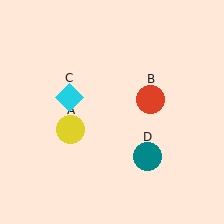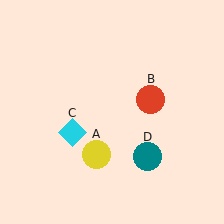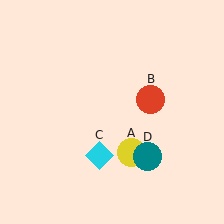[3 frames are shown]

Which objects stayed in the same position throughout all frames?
Red circle (object B) and teal circle (object D) remained stationary.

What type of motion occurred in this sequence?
The yellow circle (object A), cyan diamond (object C) rotated counterclockwise around the center of the scene.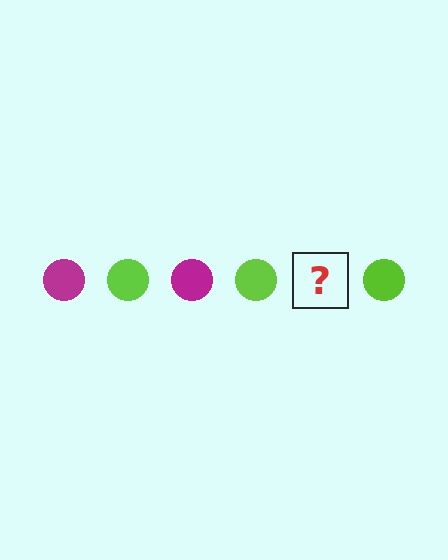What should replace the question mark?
The question mark should be replaced with a magenta circle.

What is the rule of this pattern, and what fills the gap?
The rule is that the pattern cycles through magenta, lime circles. The gap should be filled with a magenta circle.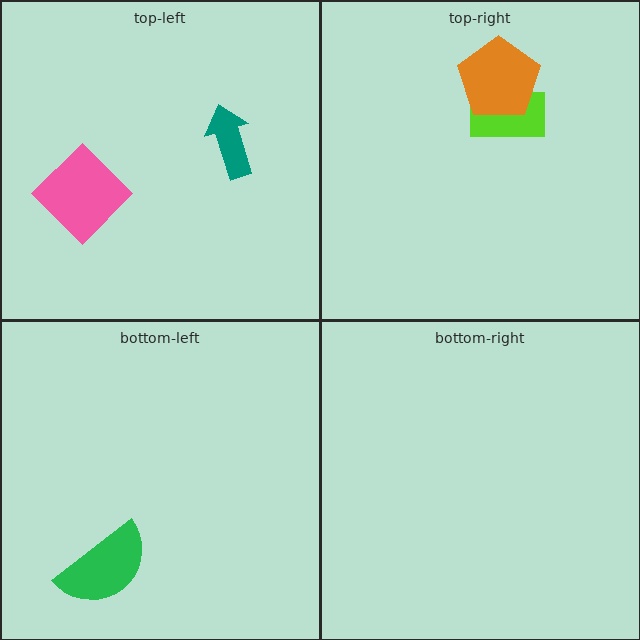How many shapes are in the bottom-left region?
1.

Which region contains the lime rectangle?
The top-right region.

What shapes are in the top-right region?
The lime rectangle, the orange pentagon.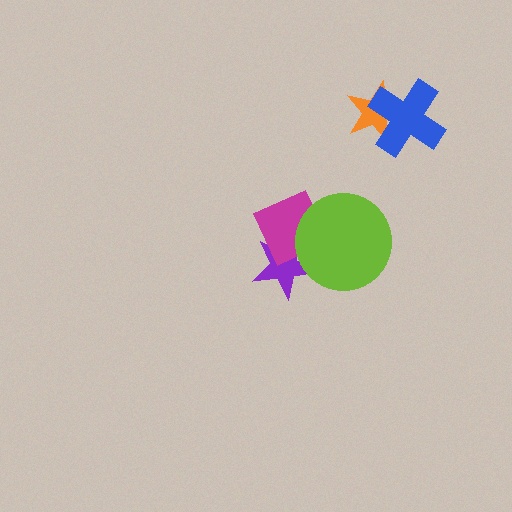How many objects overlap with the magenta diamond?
2 objects overlap with the magenta diamond.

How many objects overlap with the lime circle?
2 objects overlap with the lime circle.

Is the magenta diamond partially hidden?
Yes, it is partially covered by another shape.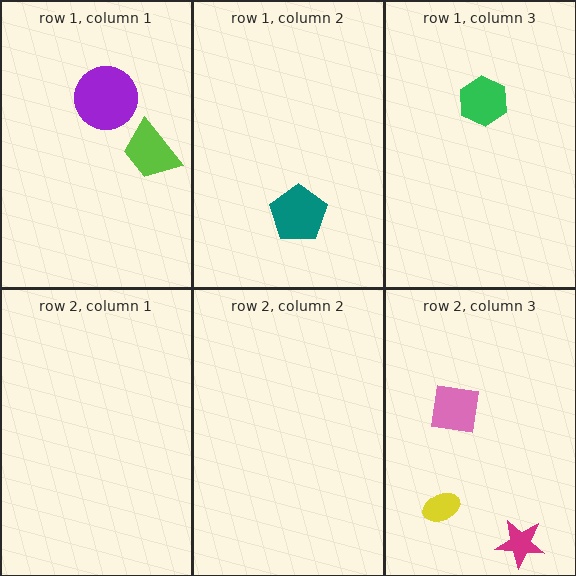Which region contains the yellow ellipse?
The row 2, column 3 region.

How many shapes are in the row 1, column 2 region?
1.